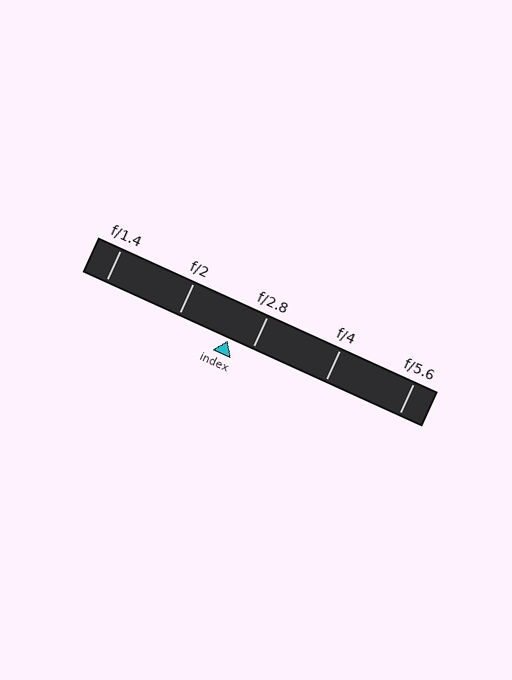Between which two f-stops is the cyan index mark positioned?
The index mark is between f/2 and f/2.8.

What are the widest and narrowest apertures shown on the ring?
The widest aperture shown is f/1.4 and the narrowest is f/5.6.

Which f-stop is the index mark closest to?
The index mark is closest to f/2.8.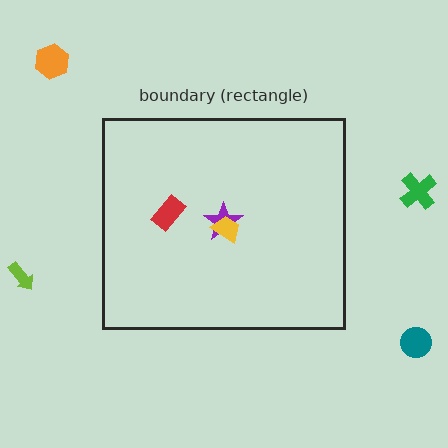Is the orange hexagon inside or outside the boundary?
Outside.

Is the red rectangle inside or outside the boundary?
Inside.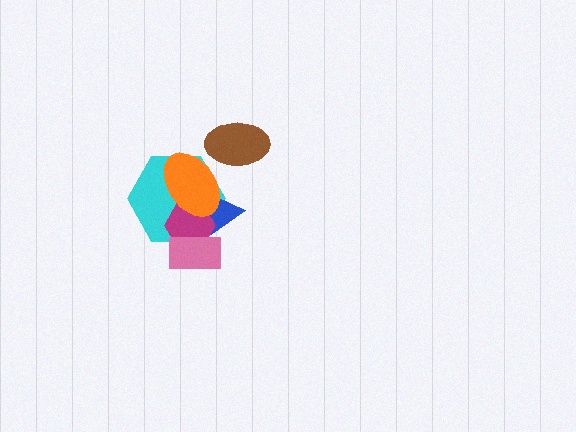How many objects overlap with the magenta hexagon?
4 objects overlap with the magenta hexagon.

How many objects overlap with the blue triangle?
4 objects overlap with the blue triangle.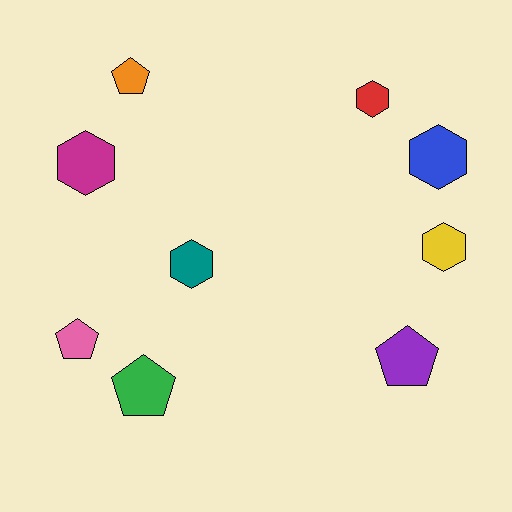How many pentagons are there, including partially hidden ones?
There are 4 pentagons.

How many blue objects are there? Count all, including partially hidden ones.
There is 1 blue object.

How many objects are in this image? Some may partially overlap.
There are 9 objects.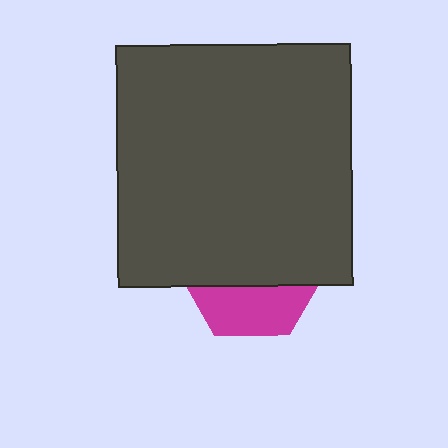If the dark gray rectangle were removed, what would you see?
You would see the complete magenta hexagon.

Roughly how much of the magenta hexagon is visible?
A small part of it is visible (roughly 34%).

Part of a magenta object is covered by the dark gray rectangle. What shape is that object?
It is a hexagon.